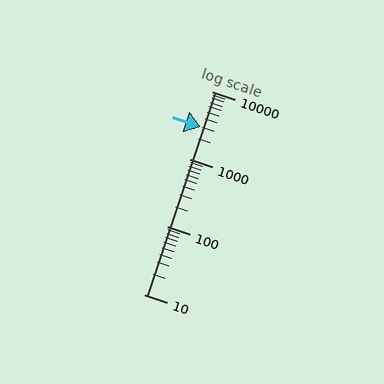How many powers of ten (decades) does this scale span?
The scale spans 3 decades, from 10 to 10000.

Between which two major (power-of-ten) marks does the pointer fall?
The pointer is between 1000 and 10000.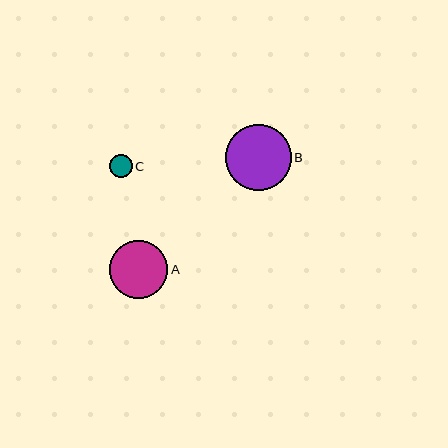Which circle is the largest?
Circle B is the largest with a size of approximately 66 pixels.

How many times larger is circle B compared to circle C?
Circle B is approximately 2.9 times the size of circle C.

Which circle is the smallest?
Circle C is the smallest with a size of approximately 23 pixels.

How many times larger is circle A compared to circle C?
Circle A is approximately 2.5 times the size of circle C.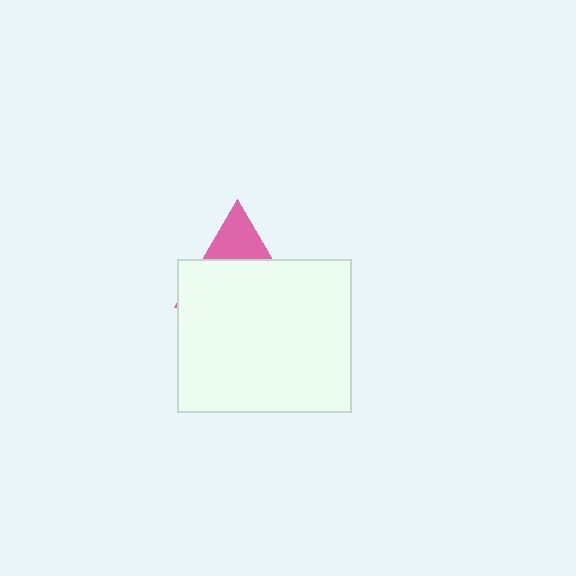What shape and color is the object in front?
The object in front is a white rectangle.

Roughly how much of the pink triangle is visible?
A small part of it is visible (roughly 31%).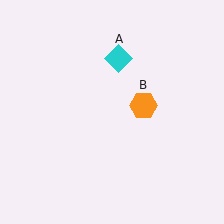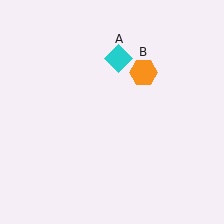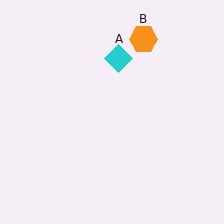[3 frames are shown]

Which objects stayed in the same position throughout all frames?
Cyan diamond (object A) remained stationary.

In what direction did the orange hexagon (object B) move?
The orange hexagon (object B) moved up.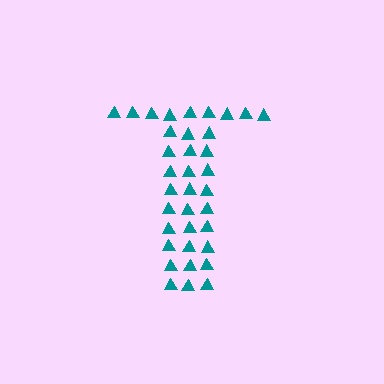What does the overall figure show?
The overall figure shows the letter T.